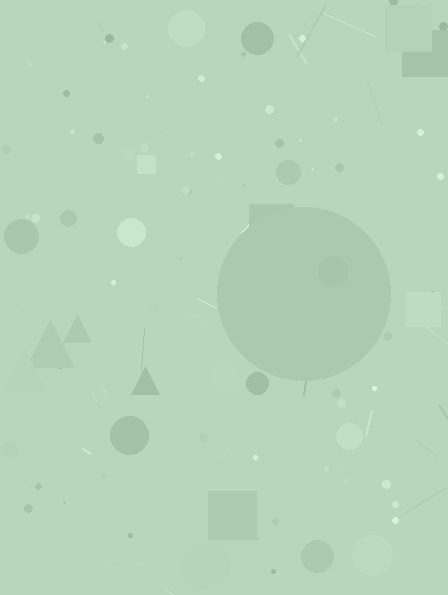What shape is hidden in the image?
A circle is hidden in the image.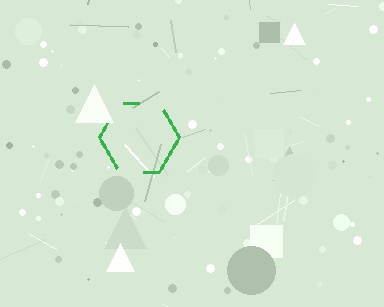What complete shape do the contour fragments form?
The contour fragments form a hexagon.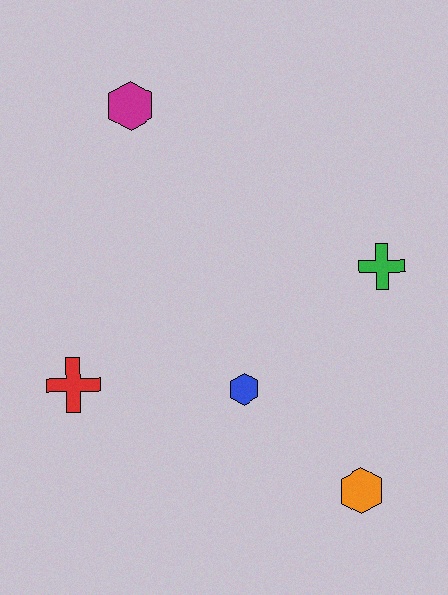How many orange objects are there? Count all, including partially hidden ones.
There is 1 orange object.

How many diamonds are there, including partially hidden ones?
There are no diamonds.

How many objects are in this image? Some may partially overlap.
There are 5 objects.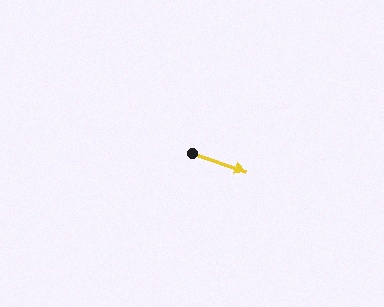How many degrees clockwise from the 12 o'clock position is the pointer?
Approximately 108 degrees.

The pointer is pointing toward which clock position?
Roughly 4 o'clock.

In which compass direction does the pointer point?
East.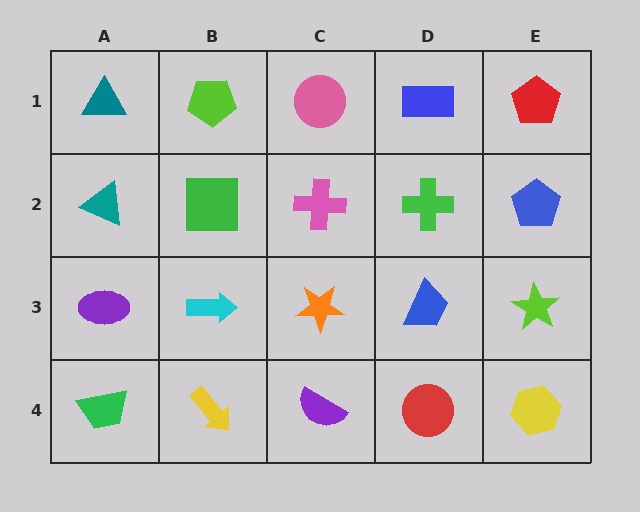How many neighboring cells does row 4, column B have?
3.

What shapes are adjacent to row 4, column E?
A lime star (row 3, column E), a red circle (row 4, column D).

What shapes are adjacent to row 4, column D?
A blue trapezoid (row 3, column D), a purple semicircle (row 4, column C), a yellow hexagon (row 4, column E).